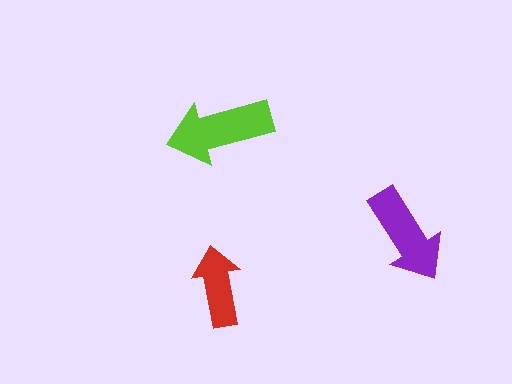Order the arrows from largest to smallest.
the lime one, the purple one, the red one.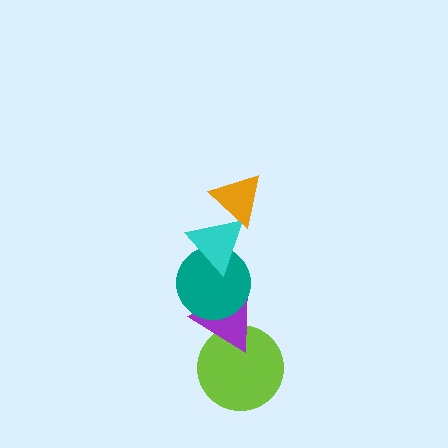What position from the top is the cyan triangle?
The cyan triangle is 2nd from the top.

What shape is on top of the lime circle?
The purple triangle is on top of the lime circle.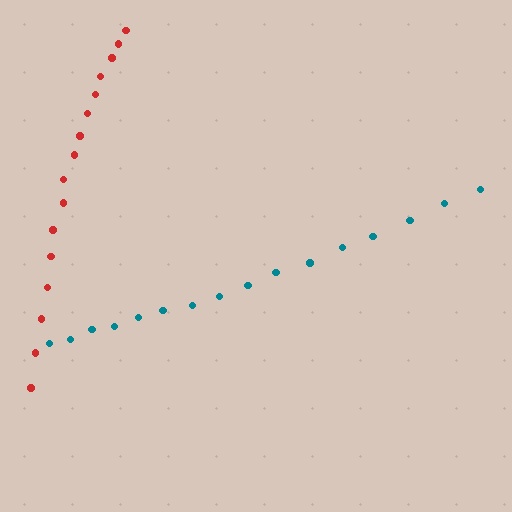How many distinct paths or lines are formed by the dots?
There are 2 distinct paths.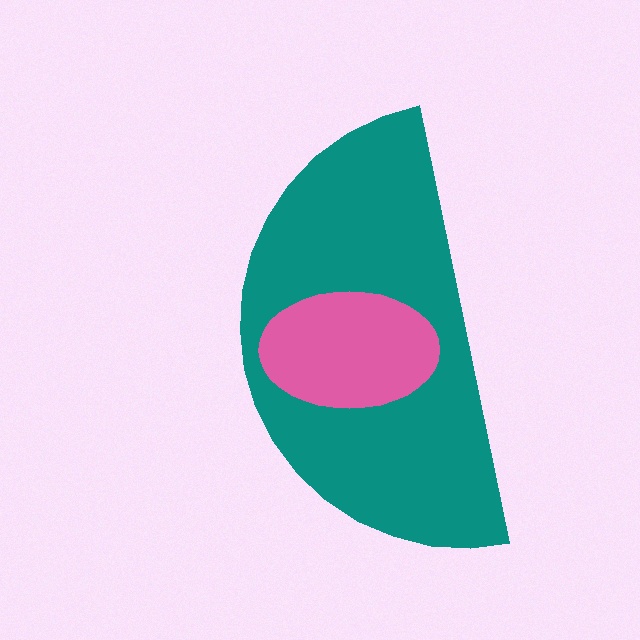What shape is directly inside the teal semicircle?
The pink ellipse.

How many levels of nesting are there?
2.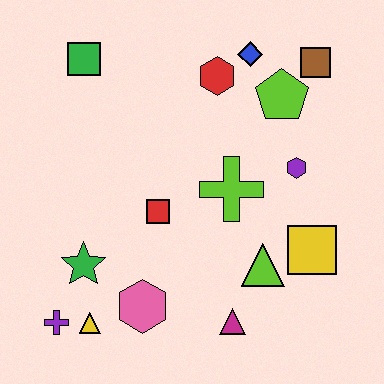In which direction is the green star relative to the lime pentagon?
The green star is to the left of the lime pentagon.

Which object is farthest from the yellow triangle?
The brown square is farthest from the yellow triangle.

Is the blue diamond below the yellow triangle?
No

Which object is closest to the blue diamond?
The red hexagon is closest to the blue diamond.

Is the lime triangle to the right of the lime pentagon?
No